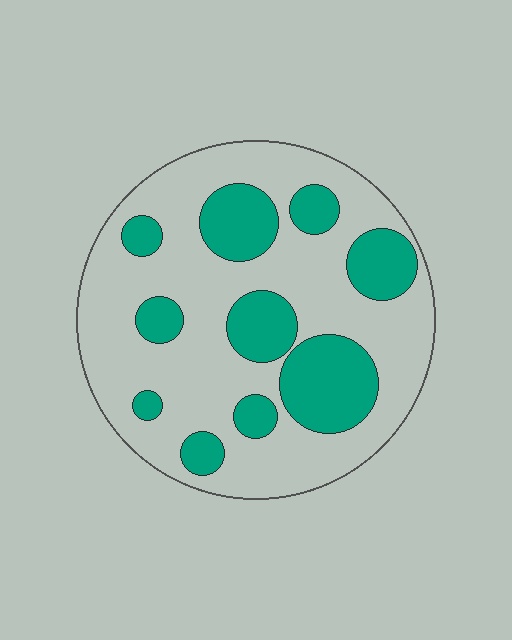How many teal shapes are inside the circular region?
10.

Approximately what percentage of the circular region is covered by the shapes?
Approximately 30%.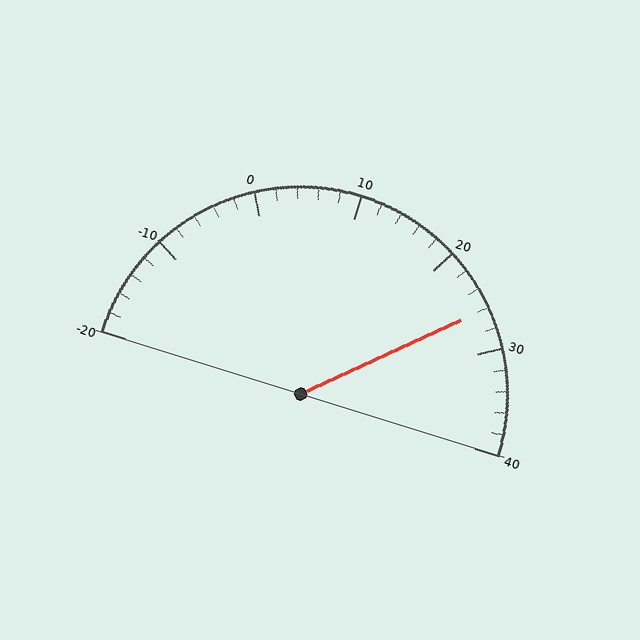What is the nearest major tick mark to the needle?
The nearest major tick mark is 30.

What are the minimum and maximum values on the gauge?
The gauge ranges from -20 to 40.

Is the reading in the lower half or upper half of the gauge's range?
The reading is in the upper half of the range (-20 to 40).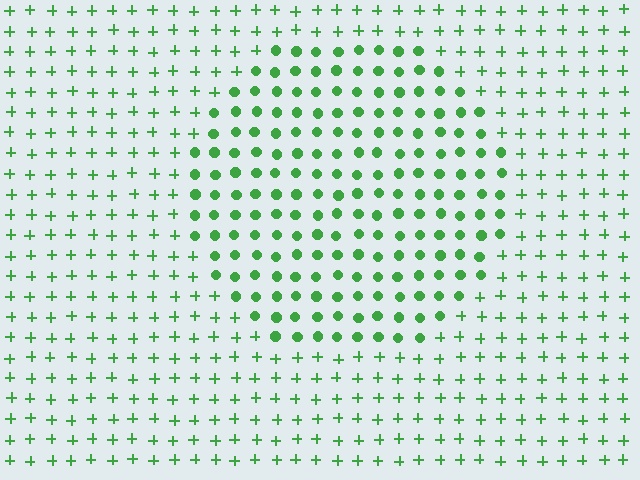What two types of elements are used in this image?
The image uses circles inside the circle region and plus signs outside it.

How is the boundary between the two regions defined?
The boundary is defined by a change in element shape: circles inside vs. plus signs outside. All elements share the same color and spacing.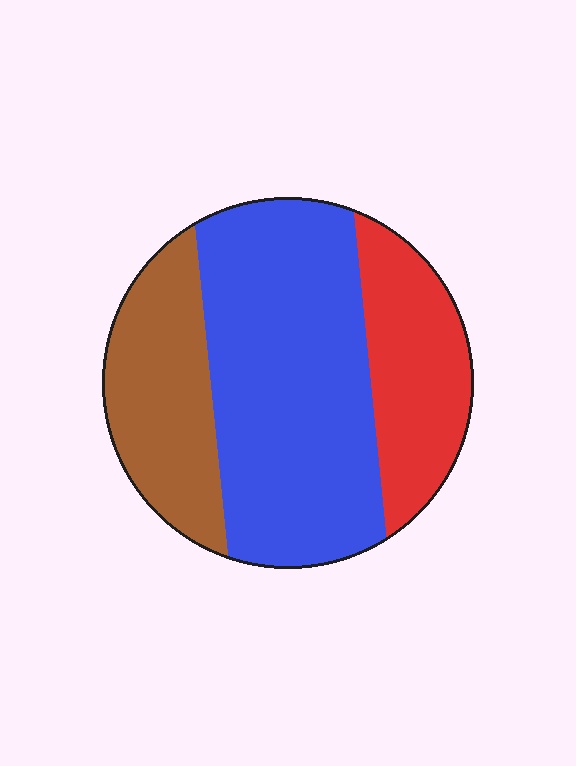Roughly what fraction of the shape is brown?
Brown covers around 25% of the shape.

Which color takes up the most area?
Blue, at roughly 55%.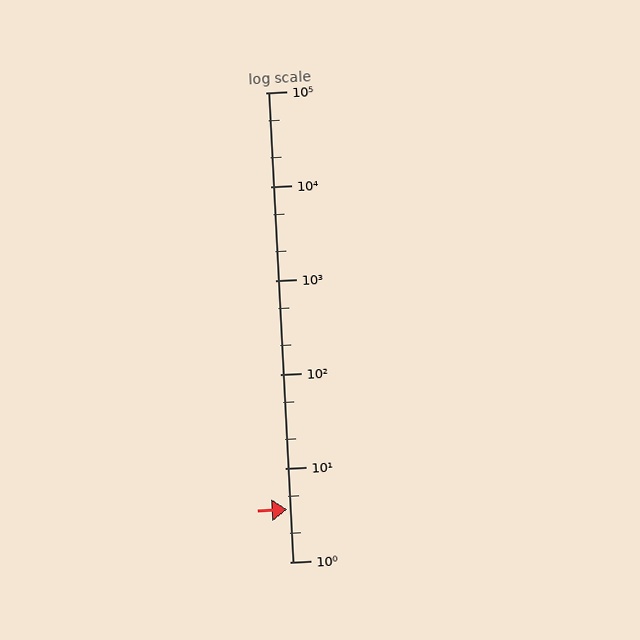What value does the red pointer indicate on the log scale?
The pointer indicates approximately 3.6.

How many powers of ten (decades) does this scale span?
The scale spans 5 decades, from 1 to 100000.